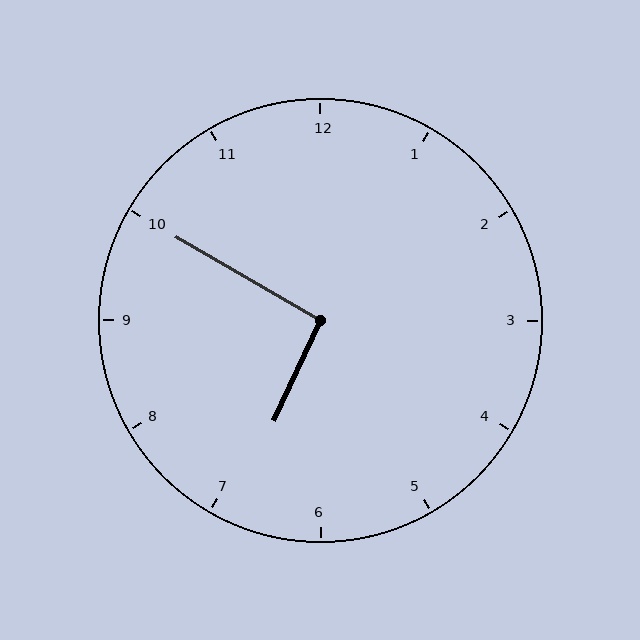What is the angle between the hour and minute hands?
Approximately 95 degrees.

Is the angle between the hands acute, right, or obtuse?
It is right.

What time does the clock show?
6:50.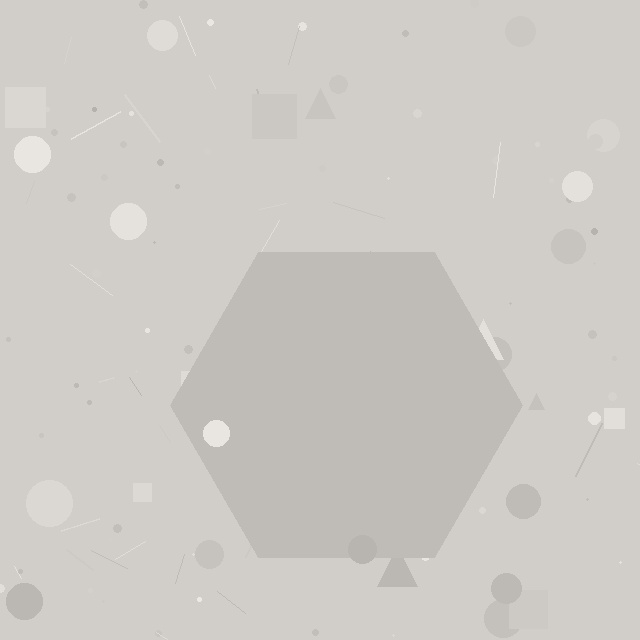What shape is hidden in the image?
A hexagon is hidden in the image.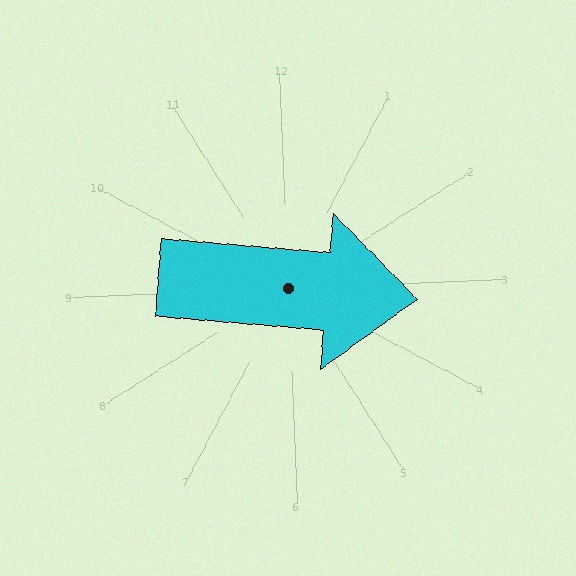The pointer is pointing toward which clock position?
Roughly 3 o'clock.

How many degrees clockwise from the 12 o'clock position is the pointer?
Approximately 97 degrees.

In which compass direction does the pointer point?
East.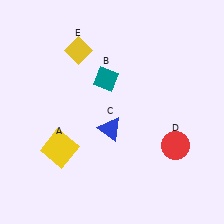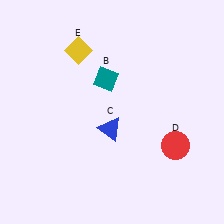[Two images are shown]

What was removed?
The yellow square (A) was removed in Image 2.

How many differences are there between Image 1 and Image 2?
There is 1 difference between the two images.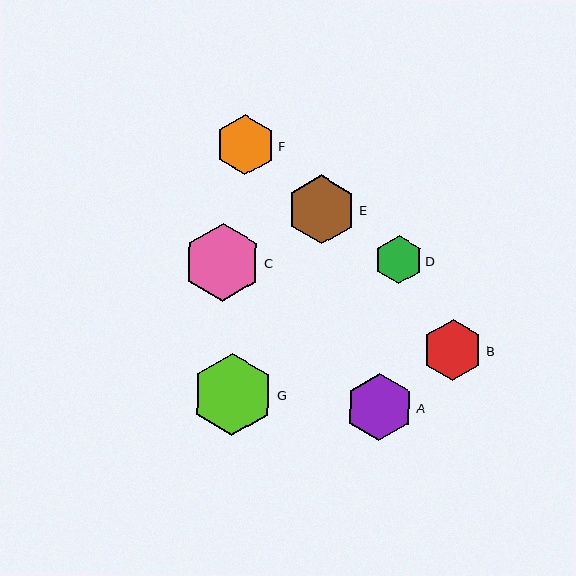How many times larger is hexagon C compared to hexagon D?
Hexagon C is approximately 1.6 times the size of hexagon D.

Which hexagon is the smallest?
Hexagon D is the smallest with a size of approximately 48 pixels.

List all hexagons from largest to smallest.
From largest to smallest: G, C, E, A, B, F, D.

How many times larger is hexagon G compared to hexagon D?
Hexagon G is approximately 1.7 times the size of hexagon D.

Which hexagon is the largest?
Hexagon G is the largest with a size of approximately 82 pixels.